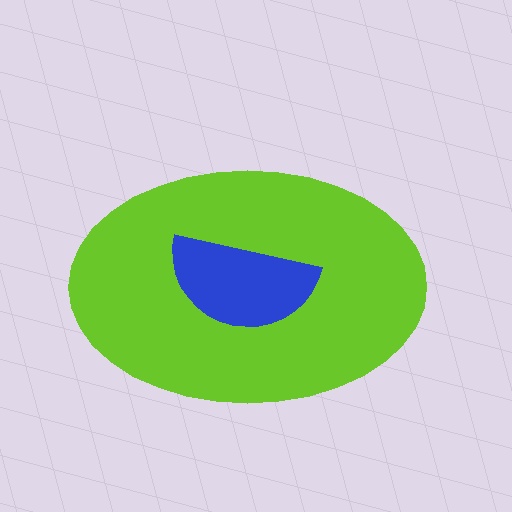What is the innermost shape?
The blue semicircle.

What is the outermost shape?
The lime ellipse.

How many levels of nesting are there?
2.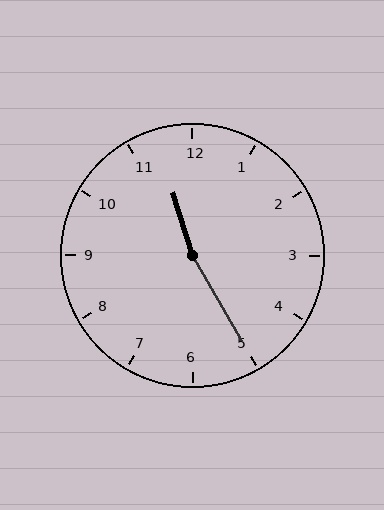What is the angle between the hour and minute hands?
Approximately 168 degrees.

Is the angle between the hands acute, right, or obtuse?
It is obtuse.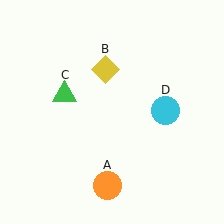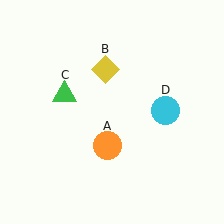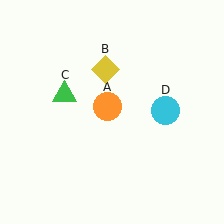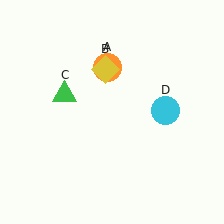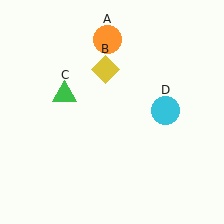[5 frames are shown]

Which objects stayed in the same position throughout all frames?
Yellow diamond (object B) and green triangle (object C) and cyan circle (object D) remained stationary.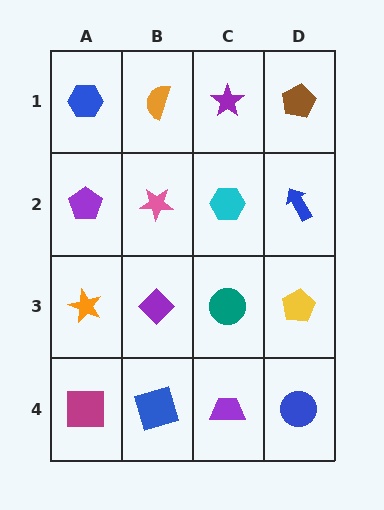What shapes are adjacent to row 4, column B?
A purple diamond (row 3, column B), a magenta square (row 4, column A), a purple trapezoid (row 4, column C).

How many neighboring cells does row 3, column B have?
4.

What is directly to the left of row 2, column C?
A pink star.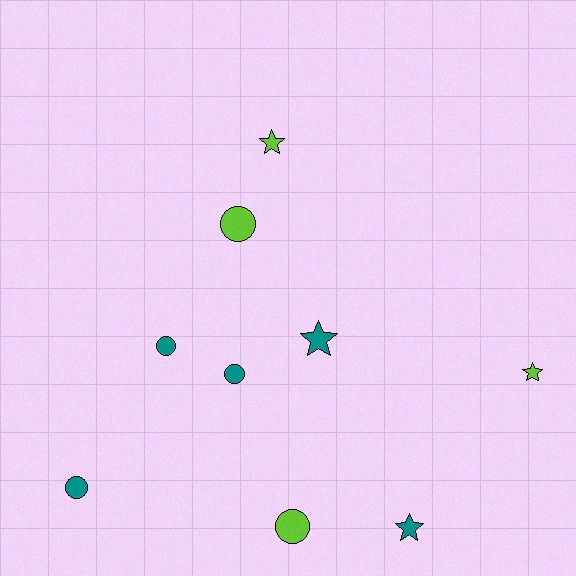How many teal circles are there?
There are 3 teal circles.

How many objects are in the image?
There are 9 objects.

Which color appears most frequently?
Teal, with 5 objects.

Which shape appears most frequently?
Circle, with 5 objects.